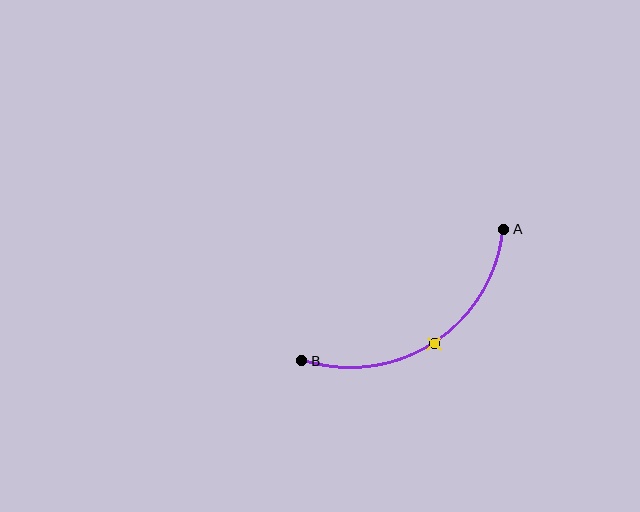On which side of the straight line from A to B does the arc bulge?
The arc bulges below the straight line connecting A and B.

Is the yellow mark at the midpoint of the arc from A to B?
Yes. The yellow mark lies on the arc at equal arc-length from both A and B — it is the arc midpoint.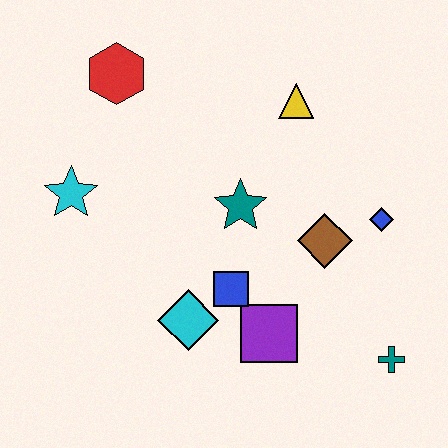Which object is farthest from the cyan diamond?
The red hexagon is farthest from the cyan diamond.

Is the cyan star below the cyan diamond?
No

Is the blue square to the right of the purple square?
No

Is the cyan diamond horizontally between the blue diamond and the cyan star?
Yes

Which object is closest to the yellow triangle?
The teal star is closest to the yellow triangle.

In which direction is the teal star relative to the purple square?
The teal star is above the purple square.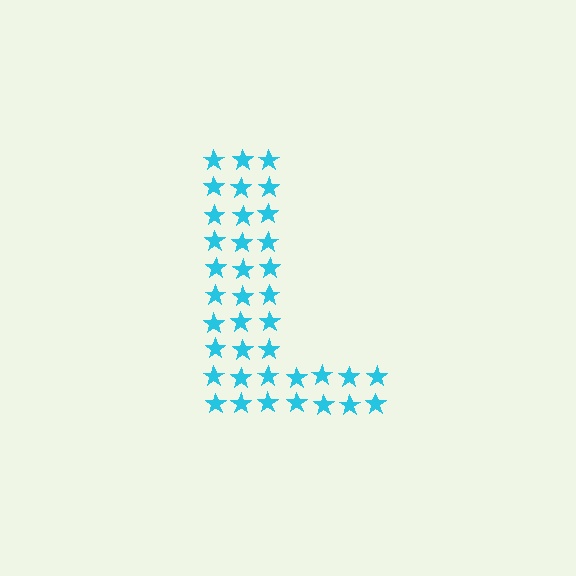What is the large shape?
The large shape is the letter L.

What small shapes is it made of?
It is made of small stars.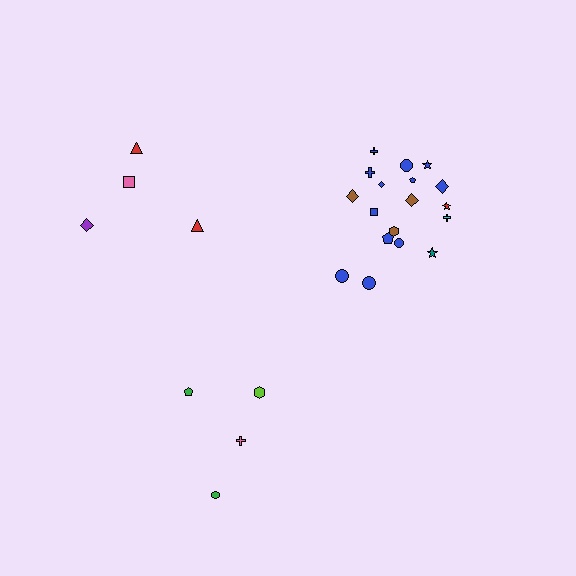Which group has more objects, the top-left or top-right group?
The top-right group.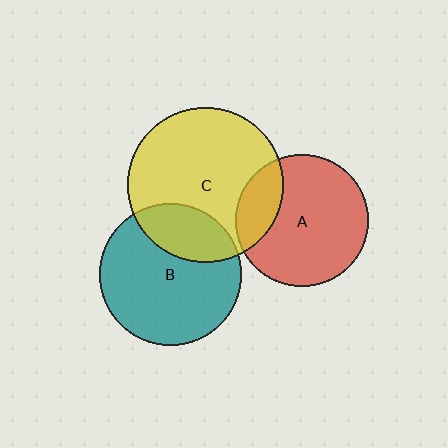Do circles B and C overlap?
Yes.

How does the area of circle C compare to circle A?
Approximately 1.4 times.